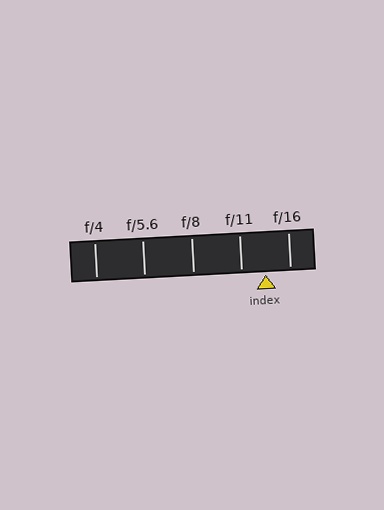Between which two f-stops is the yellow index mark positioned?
The index mark is between f/11 and f/16.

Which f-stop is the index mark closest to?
The index mark is closest to f/11.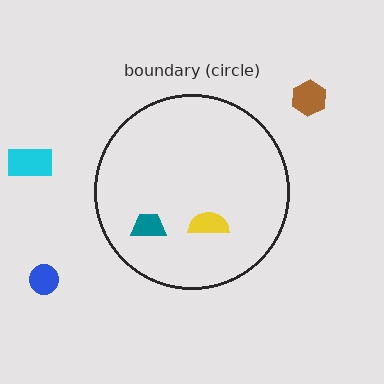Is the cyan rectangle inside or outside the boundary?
Outside.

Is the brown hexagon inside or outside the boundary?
Outside.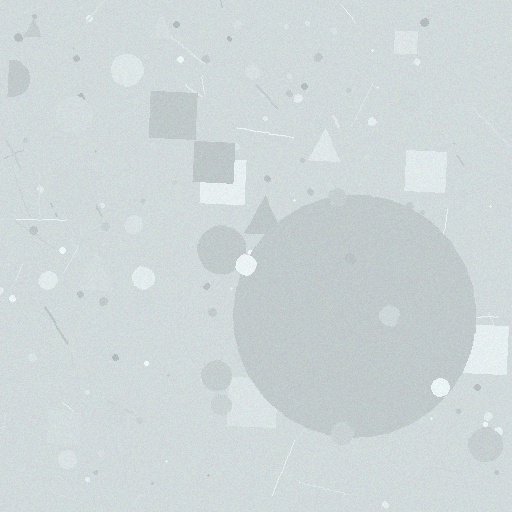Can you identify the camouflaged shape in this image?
The camouflaged shape is a circle.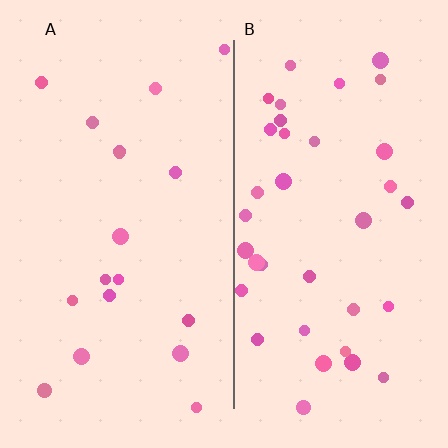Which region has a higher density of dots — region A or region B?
B (the right).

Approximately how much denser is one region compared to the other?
Approximately 2.0× — region B over region A.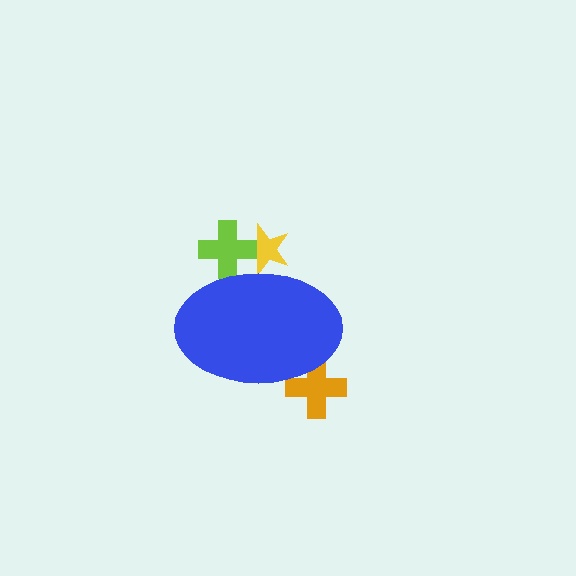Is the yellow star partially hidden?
Yes, the yellow star is partially hidden behind the blue ellipse.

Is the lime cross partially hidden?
Yes, the lime cross is partially hidden behind the blue ellipse.